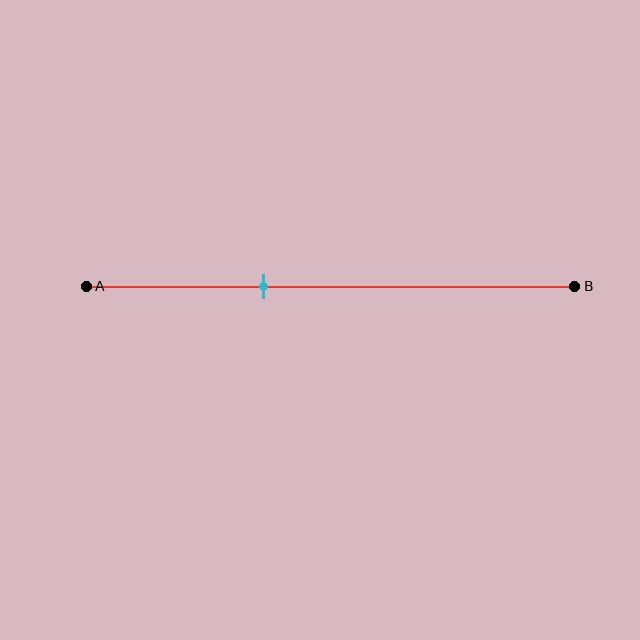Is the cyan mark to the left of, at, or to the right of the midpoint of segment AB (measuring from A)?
The cyan mark is to the left of the midpoint of segment AB.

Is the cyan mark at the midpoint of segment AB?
No, the mark is at about 35% from A, not at the 50% midpoint.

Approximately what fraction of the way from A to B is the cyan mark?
The cyan mark is approximately 35% of the way from A to B.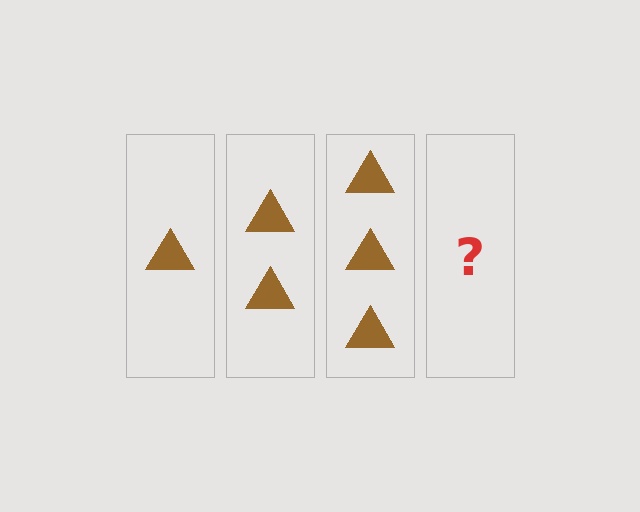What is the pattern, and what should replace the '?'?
The pattern is that each step adds one more triangle. The '?' should be 4 triangles.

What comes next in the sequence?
The next element should be 4 triangles.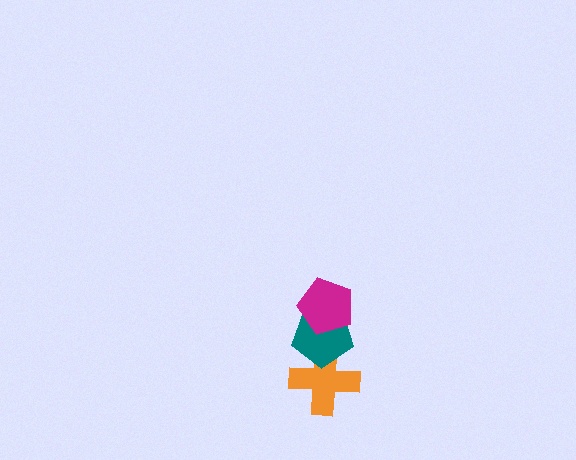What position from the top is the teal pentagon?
The teal pentagon is 2nd from the top.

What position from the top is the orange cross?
The orange cross is 3rd from the top.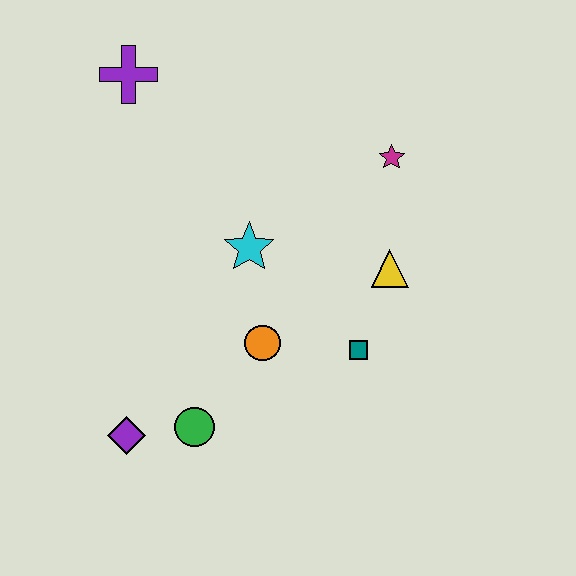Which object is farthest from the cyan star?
The purple diamond is farthest from the cyan star.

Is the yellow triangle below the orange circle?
No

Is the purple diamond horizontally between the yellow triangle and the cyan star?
No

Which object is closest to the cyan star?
The orange circle is closest to the cyan star.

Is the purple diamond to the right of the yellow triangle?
No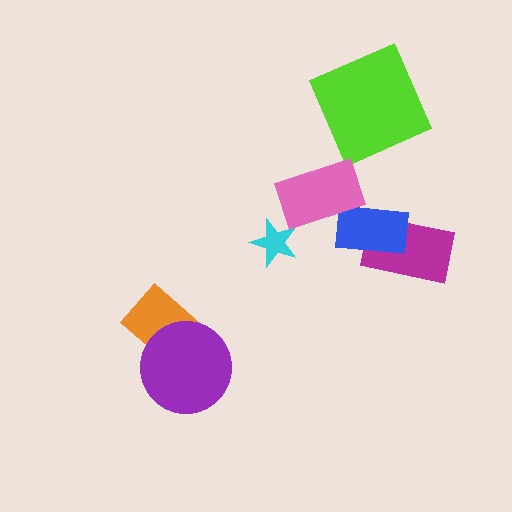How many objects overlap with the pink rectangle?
1 object overlaps with the pink rectangle.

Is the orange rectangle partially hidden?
Yes, it is partially covered by another shape.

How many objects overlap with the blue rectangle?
2 objects overlap with the blue rectangle.